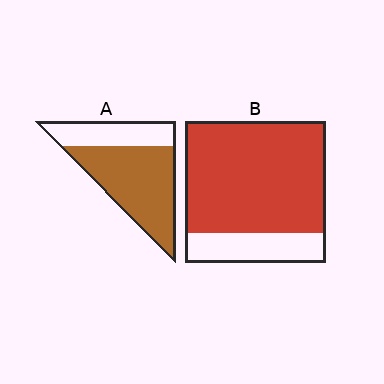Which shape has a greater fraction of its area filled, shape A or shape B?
Shape B.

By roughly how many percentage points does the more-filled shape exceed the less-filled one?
By roughly 10 percentage points (B over A).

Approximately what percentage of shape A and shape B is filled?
A is approximately 70% and B is approximately 80%.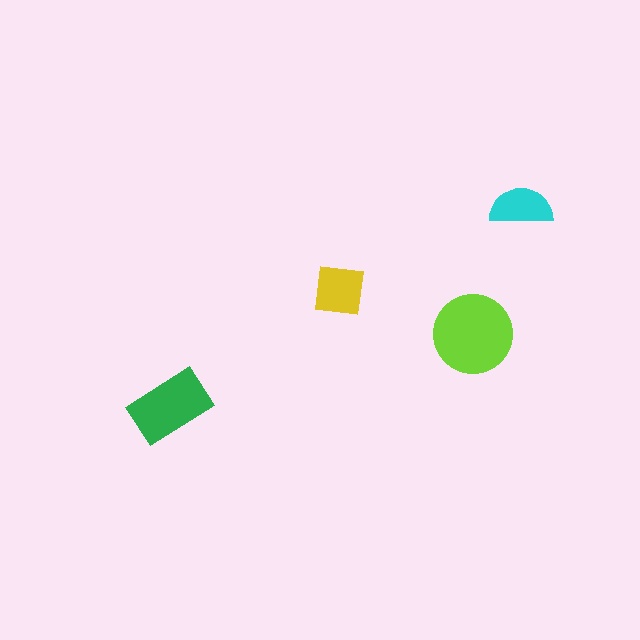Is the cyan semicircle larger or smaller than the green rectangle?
Smaller.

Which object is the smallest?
The cyan semicircle.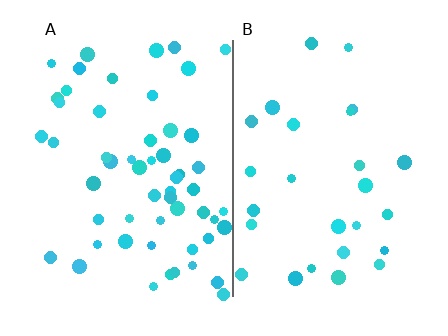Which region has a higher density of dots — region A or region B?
A (the left).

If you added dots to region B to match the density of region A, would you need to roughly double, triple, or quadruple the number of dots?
Approximately double.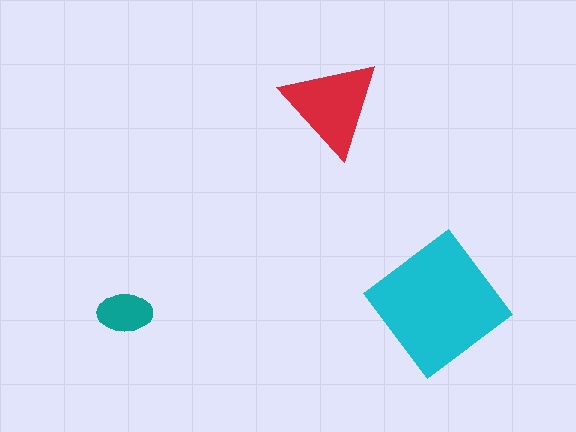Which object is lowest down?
The teal ellipse is bottommost.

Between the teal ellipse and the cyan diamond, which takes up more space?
The cyan diamond.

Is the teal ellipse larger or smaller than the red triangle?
Smaller.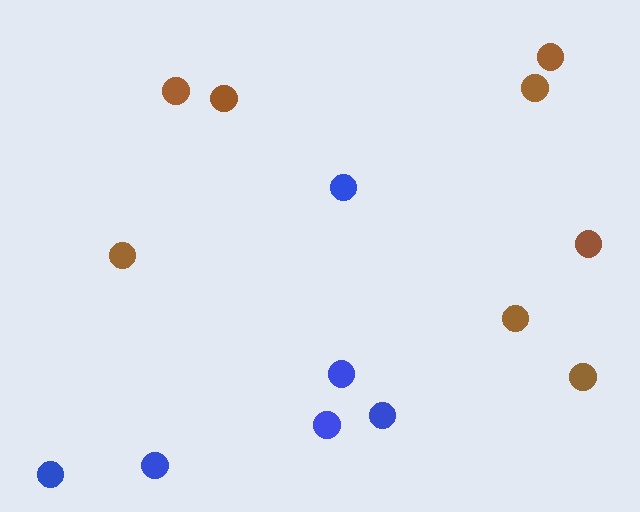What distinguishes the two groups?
There are 2 groups: one group of blue circles (6) and one group of brown circles (8).